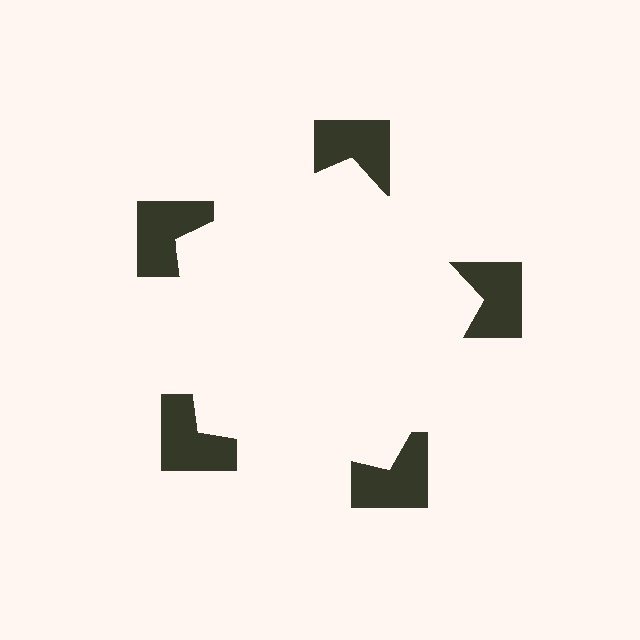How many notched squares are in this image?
There are 5 — one at each vertex of the illusory pentagon.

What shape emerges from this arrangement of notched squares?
An illusory pentagon — its edges are inferred from the aligned wedge cuts in the notched squares, not physically drawn.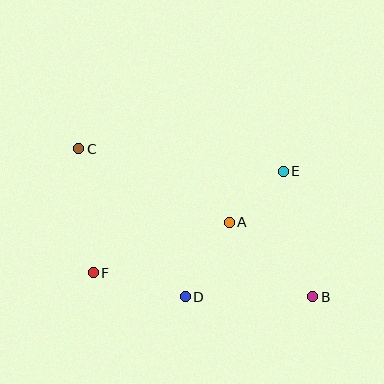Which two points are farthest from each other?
Points B and C are farthest from each other.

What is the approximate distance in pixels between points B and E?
The distance between B and E is approximately 129 pixels.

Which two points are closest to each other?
Points A and E are closest to each other.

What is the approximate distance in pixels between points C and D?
The distance between C and D is approximately 183 pixels.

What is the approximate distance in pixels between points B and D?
The distance between B and D is approximately 128 pixels.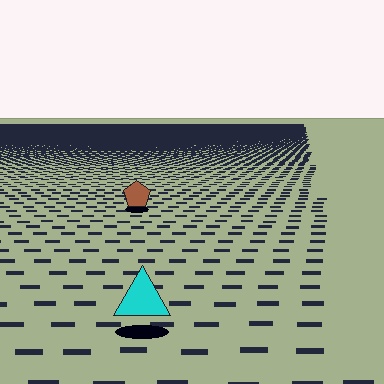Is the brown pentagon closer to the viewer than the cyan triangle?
No. The cyan triangle is closer — you can tell from the texture gradient: the ground texture is coarser near it.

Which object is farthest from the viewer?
The brown pentagon is farthest from the viewer. It appears smaller and the ground texture around it is denser.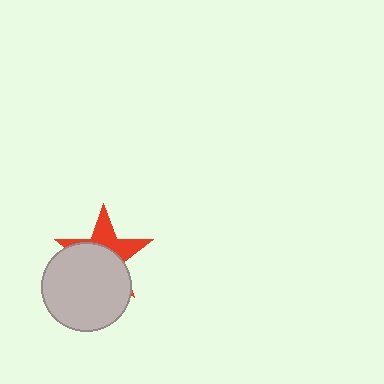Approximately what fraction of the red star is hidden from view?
Roughly 60% of the red star is hidden behind the light gray circle.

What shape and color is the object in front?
The object in front is a light gray circle.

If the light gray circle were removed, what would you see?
You would see the complete red star.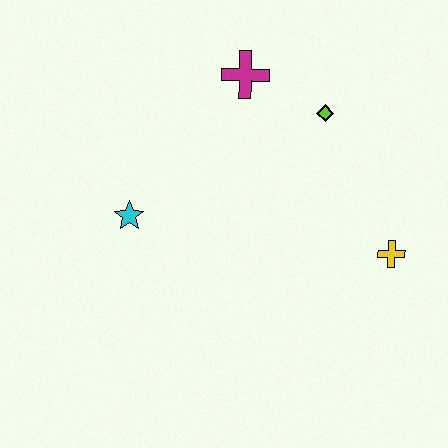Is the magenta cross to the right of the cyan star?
Yes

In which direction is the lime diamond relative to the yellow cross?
The lime diamond is above the yellow cross.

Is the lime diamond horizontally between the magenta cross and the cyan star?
No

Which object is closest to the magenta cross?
The lime diamond is closest to the magenta cross.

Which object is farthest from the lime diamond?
The cyan star is farthest from the lime diamond.